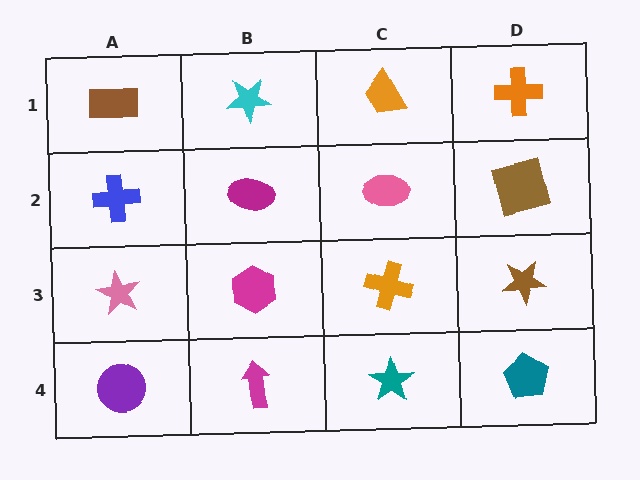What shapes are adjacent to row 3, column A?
A blue cross (row 2, column A), a purple circle (row 4, column A), a magenta hexagon (row 3, column B).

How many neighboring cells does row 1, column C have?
3.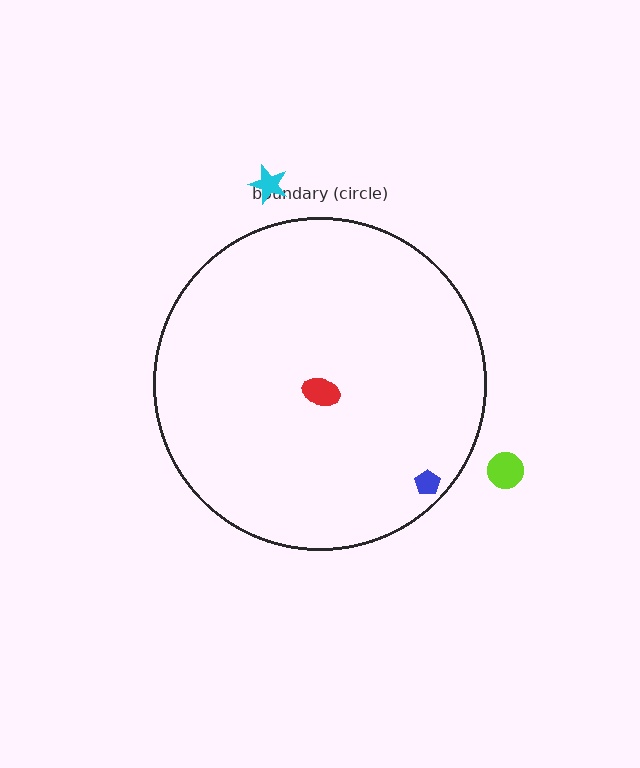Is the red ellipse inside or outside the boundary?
Inside.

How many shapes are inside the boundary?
2 inside, 2 outside.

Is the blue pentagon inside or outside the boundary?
Inside.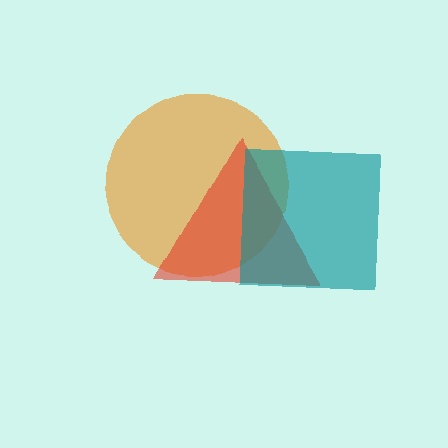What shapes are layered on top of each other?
The layered shapes are: an orange circle, a red triangle, a teal square.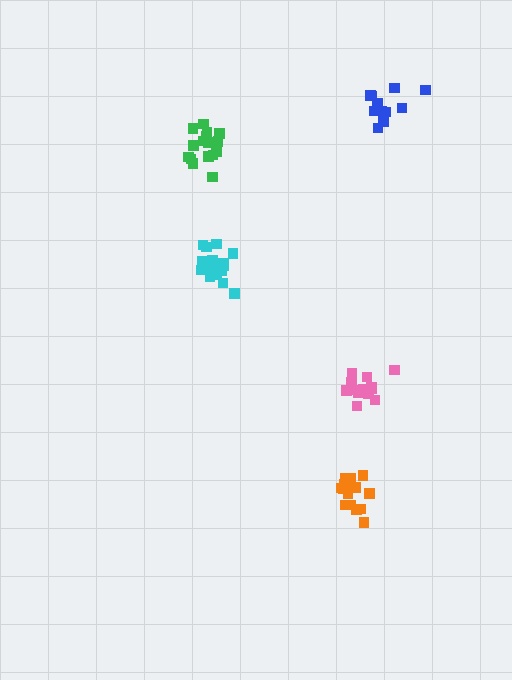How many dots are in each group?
Group 1: 14 dots, Group 2: 18 dots, Group 3: 16 dots, Group 4: 12 dots, Group 5: 18 dots (78 total).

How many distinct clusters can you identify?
There are 5 distinct clusters.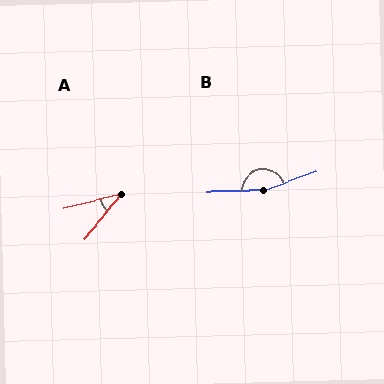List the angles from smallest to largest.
A (35°), B (162°).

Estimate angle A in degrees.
Approximately 35 degrees.